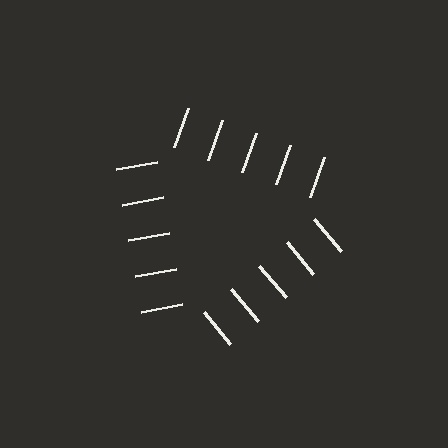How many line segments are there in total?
15 — 5 along each of the 3 edges.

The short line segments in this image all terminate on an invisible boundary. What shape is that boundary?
An illusory triangle — the line segments terminate on its edges but no continuous stroke is drawn.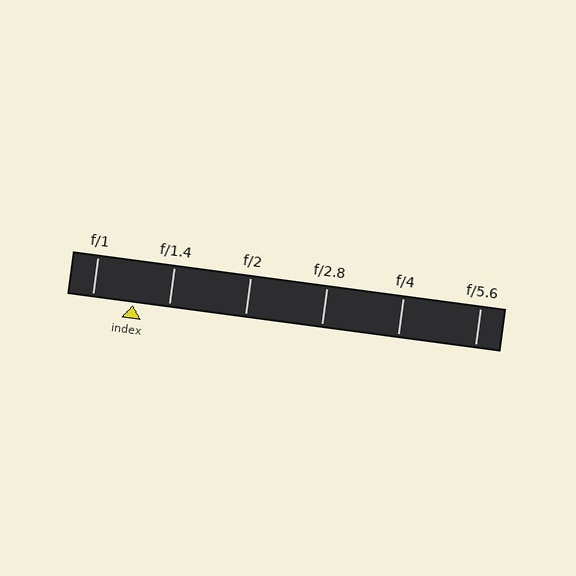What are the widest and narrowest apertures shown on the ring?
The widest aperture shown is f/1 and the narrowest is f/5.6.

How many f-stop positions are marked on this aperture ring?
There are 6 f-stop positions marked.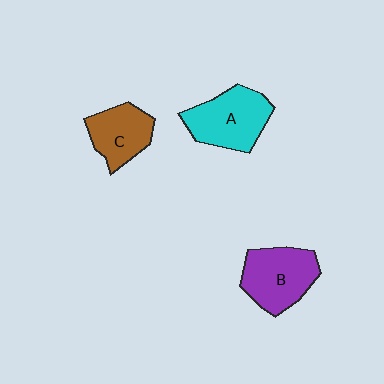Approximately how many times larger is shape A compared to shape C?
Approximately 1.3 times.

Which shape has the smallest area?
Shape C (brown).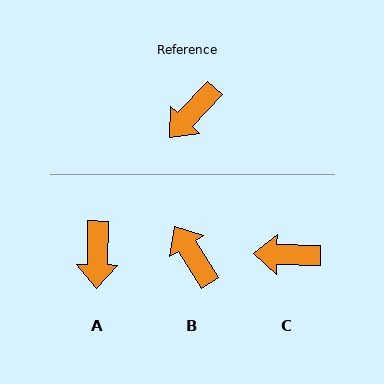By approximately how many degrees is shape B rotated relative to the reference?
Approximately 105 degrees clockwise.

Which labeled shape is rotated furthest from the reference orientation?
B, about 105 degrees away.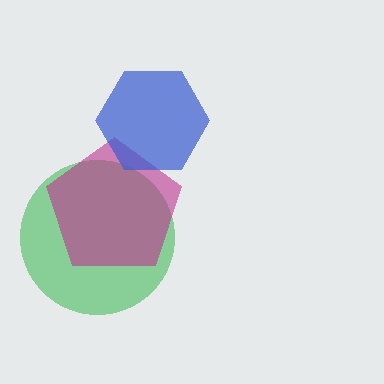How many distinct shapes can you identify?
There are 3 distinct shapes: a green circle, a magenta pentagon, a blue hexagon.